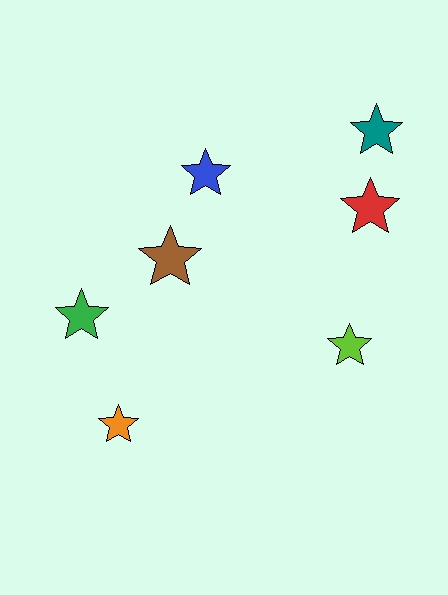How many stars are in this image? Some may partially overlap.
There are 7 stars.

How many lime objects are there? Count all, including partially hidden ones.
There is 1 lime object.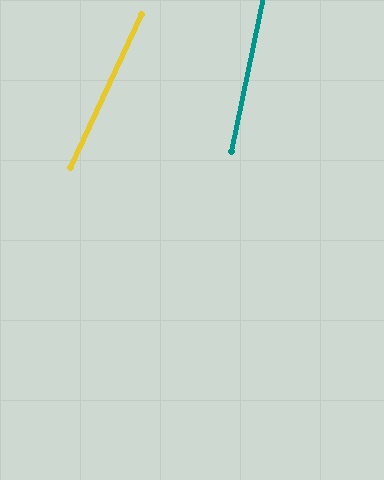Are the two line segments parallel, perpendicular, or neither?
Neither parallel nor perpendicular — they differ by about 13°.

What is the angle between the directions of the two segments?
Approximately 13 degrees.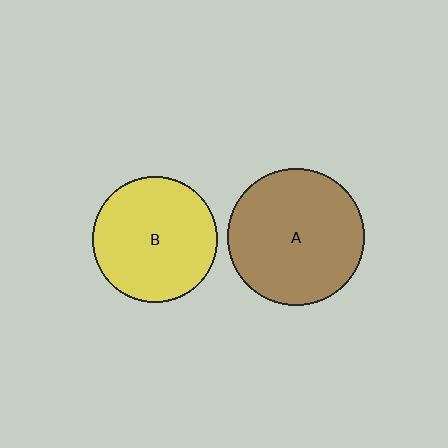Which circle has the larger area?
Circle A (brown).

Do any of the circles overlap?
No, none of the circles overlap.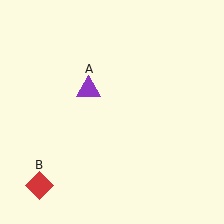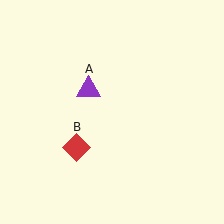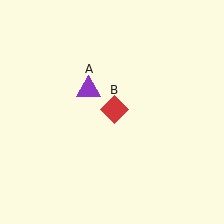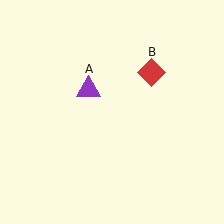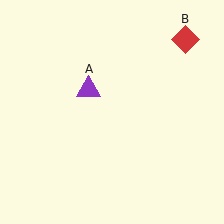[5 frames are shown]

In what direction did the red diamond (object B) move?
The red diamond (object B) moved up and to the right.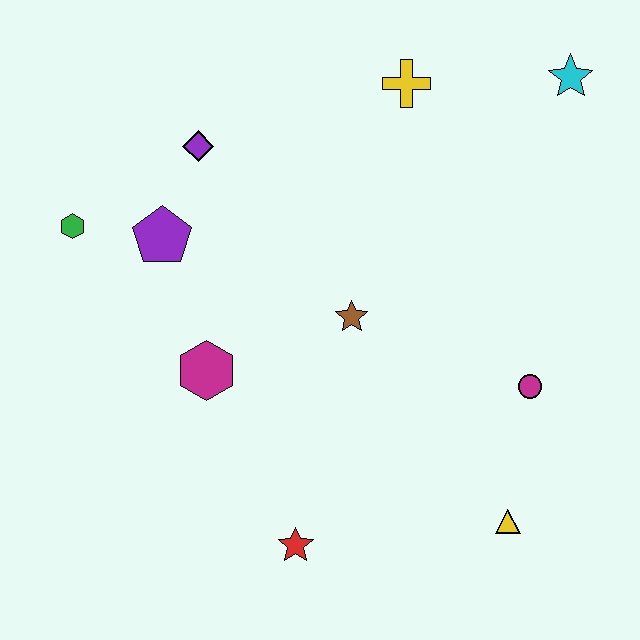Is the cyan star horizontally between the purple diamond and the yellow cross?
No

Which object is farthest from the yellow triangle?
The green hexagon is farthest from the yellow triangle.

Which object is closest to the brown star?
The magenta hexagon is closest to the brown star.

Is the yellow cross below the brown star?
No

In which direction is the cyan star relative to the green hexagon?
The cyan star is to the right of the green hexagon.